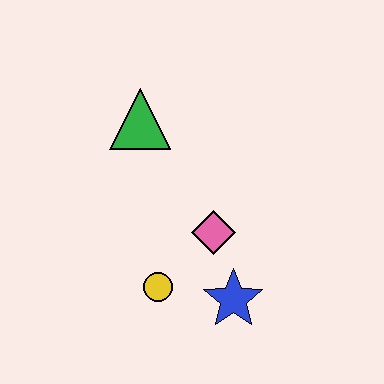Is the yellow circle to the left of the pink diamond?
Yes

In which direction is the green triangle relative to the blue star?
The green triangle is above the blue star.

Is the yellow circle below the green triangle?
Yes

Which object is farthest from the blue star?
The green triangle is farthest from the blue star.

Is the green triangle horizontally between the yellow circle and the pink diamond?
No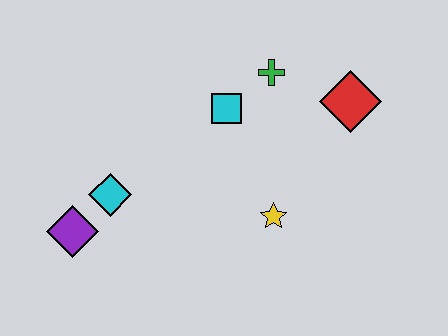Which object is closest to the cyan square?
The green cross is closest to the cyan square.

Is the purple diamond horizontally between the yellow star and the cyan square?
No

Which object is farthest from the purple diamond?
The red diamond is farthest from the purple diamond.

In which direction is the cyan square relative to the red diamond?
The cyan square is to the left of the red diamond.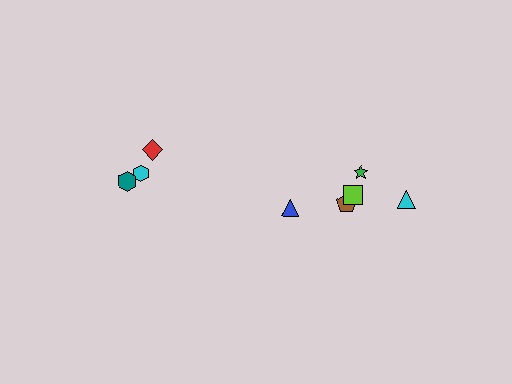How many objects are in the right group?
There are 5 objects.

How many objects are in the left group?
There are 3 objects.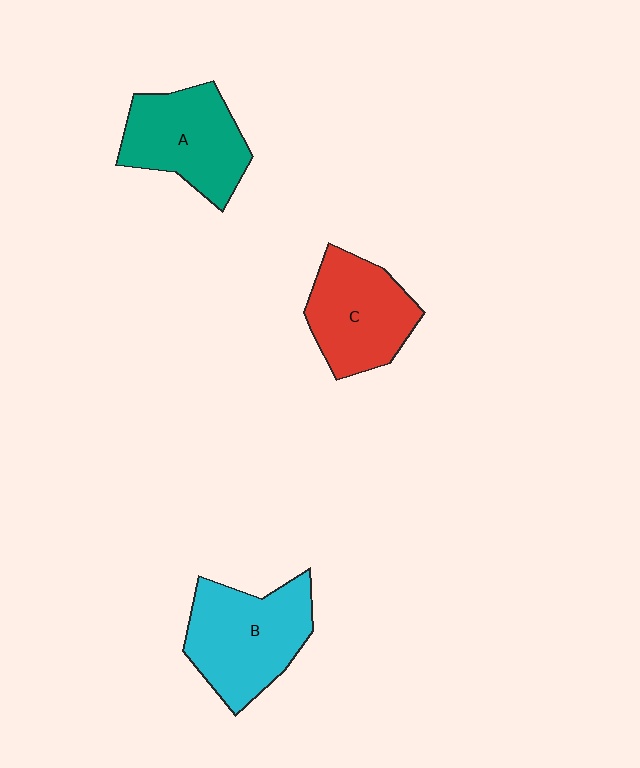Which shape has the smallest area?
Shape C (red).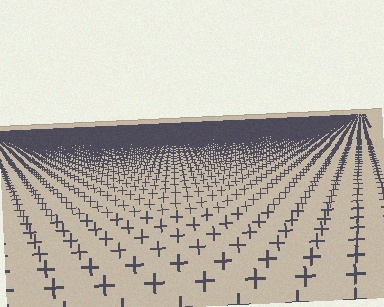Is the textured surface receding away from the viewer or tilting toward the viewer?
The surface is receding away from the viewer. Texture elements get smaller and denser toward the top.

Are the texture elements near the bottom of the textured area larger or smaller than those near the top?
Larger. Near the bottom, elements are closer to the viewer and appear at a bigger on-screen size.